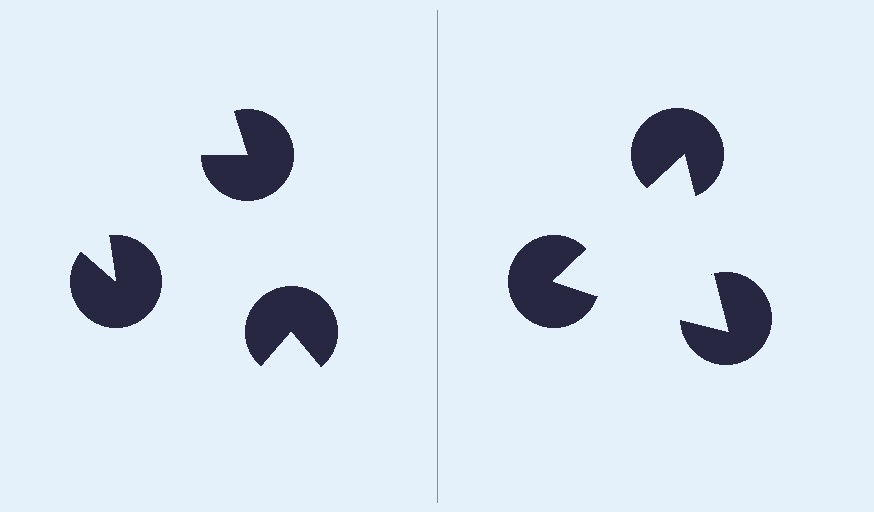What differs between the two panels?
The pac-man discs are positioned identically on both sides; only the wedge orientations differ. On the right they align to a triangle; on the left they are misaligned.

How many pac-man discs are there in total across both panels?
6 — 3 on each side.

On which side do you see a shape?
An illusory triangle appears on the right side. On the left side the wedge cuts are rotated, so no coherent shape forms.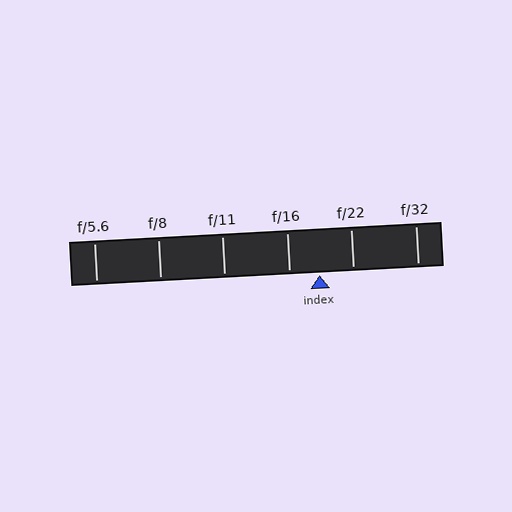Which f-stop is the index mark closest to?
The index mark is closest to f/16.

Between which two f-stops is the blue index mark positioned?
The index mark is between f/16 and f/22.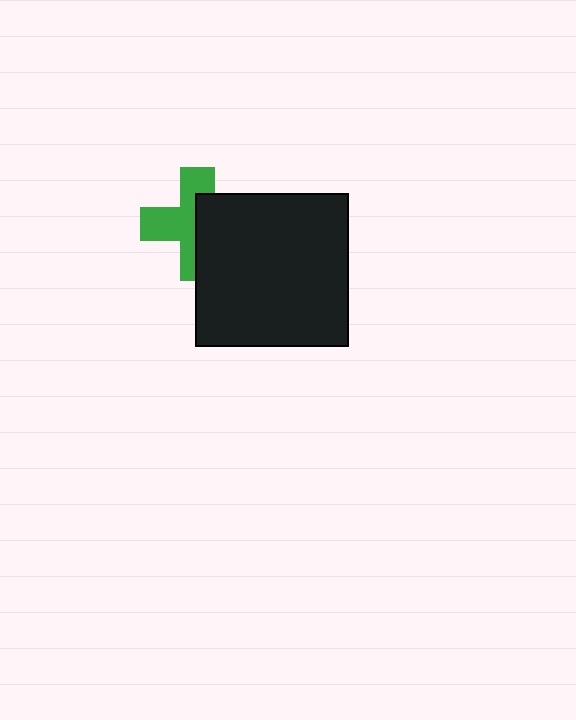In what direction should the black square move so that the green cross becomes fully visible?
The black square should move right. That is the shortest direction to clear the overlap and leave the green cross fully visible.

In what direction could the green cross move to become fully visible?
The green cross could move left. That would shift it out from behind the black square entirely.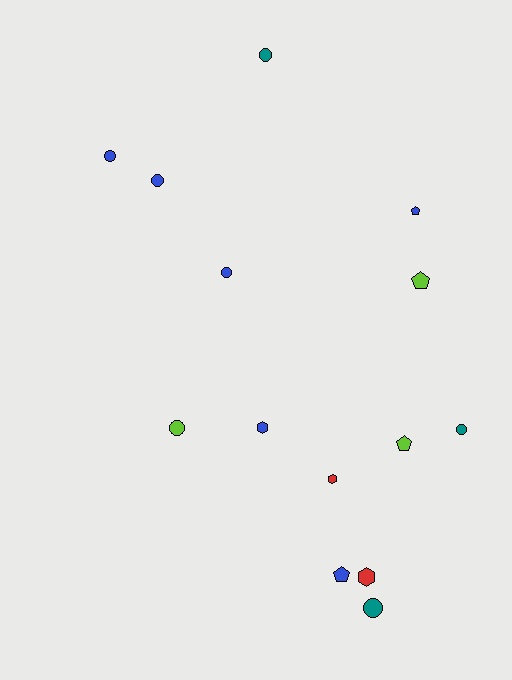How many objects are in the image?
There are 14 objects.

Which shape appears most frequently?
Circle, with 7 objects.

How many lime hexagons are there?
There are no lime hexagons.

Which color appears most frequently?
Blue, with 6 objects.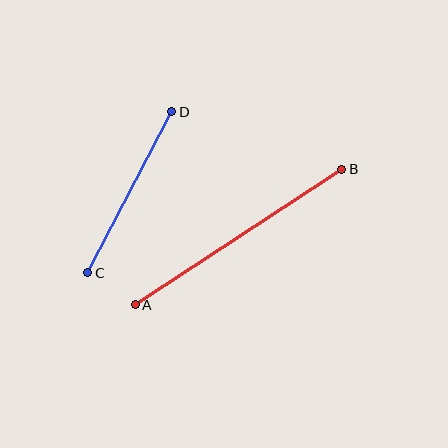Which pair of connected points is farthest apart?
Points A and B are farthest apart.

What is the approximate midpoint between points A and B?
The midpoint is at approximately (238, 237) pixels.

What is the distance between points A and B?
The distance is approximately 247 pixels.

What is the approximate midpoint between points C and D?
The midpoint is at approximately (130, 192) pixels.